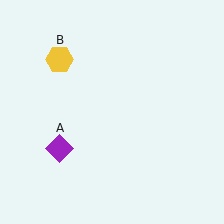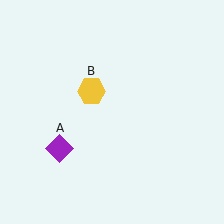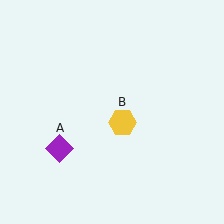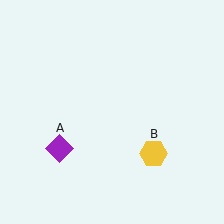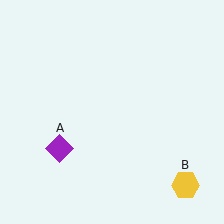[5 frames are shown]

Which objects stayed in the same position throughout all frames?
Purple diamond (object A) remained stationary.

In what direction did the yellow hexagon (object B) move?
The yellow hexagon (object B) moved down and to the right.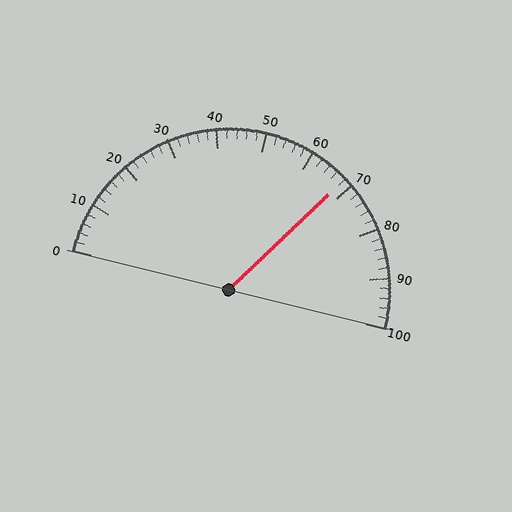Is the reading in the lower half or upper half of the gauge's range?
The reading is in the upper half of the range (0 to 100).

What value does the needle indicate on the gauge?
The needle indicates approximately 68.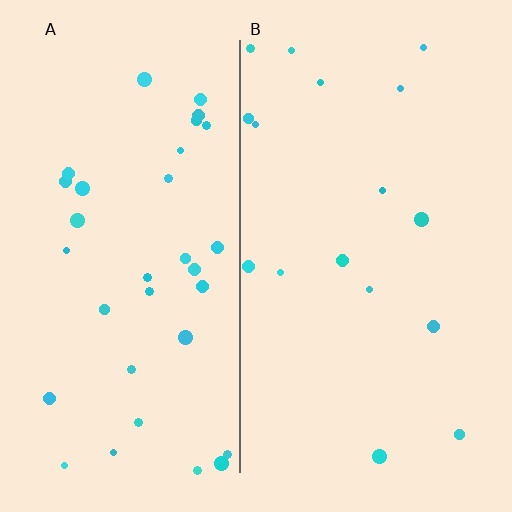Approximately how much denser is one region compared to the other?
Approximately 2.0× — region A over region B.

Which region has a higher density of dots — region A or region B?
A (the left).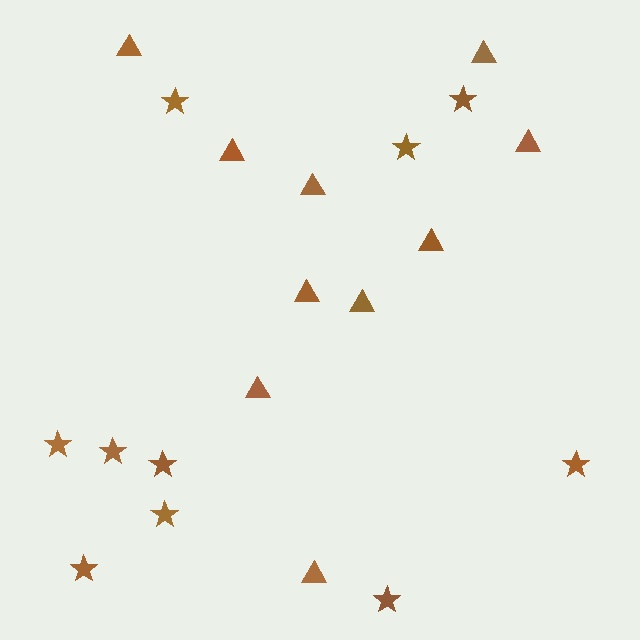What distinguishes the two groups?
There are 2 groups: one group of triangles (10) and one group of stars (10).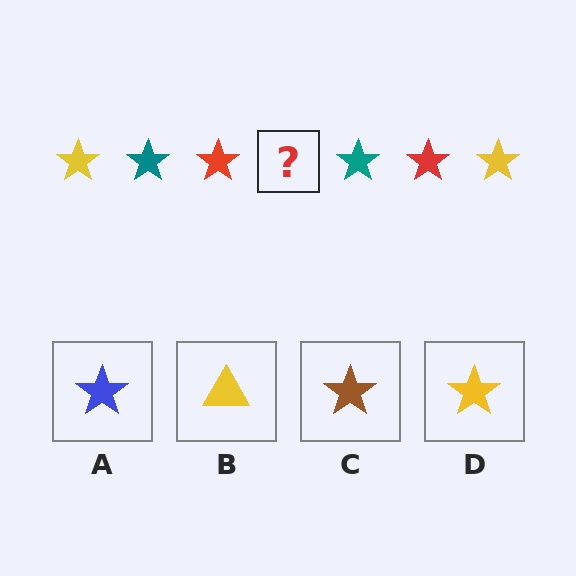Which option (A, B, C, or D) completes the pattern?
D.